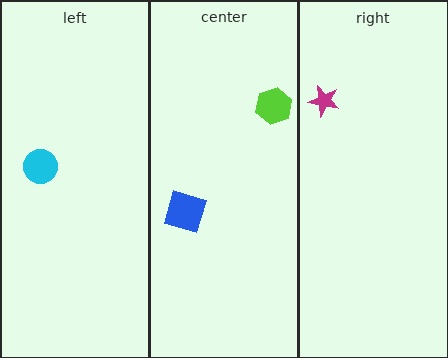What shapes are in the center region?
The blue square, the lime hexagon.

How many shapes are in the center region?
2.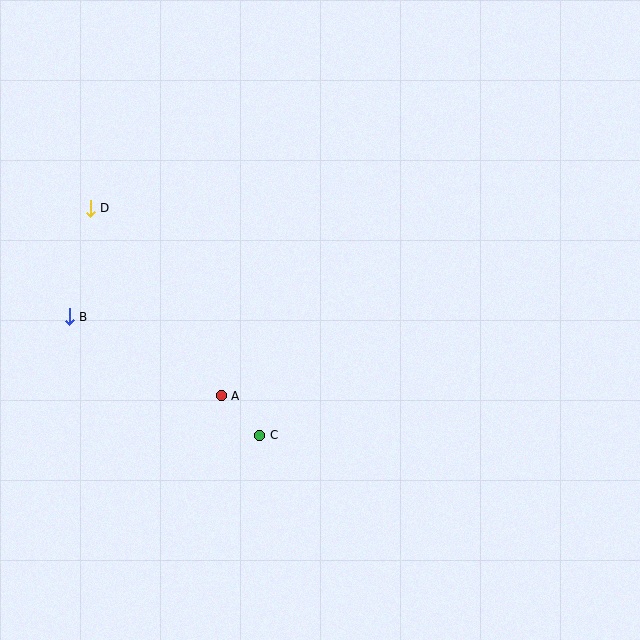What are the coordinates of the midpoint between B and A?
The midpoint between B and A is at (145, 356).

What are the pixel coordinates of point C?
Point C is at (260, 435).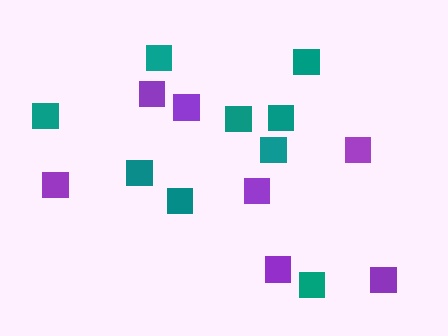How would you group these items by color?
There are 2 groups: one group of teal squares (9) and one group of purple squares (7).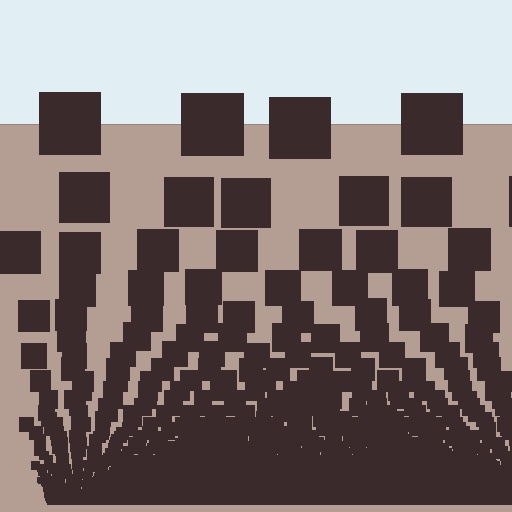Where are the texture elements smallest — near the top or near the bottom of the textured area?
Near the bottom.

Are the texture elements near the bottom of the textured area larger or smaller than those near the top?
Smaller. The gradient is inverted — elements near the bottom are smaller and denser.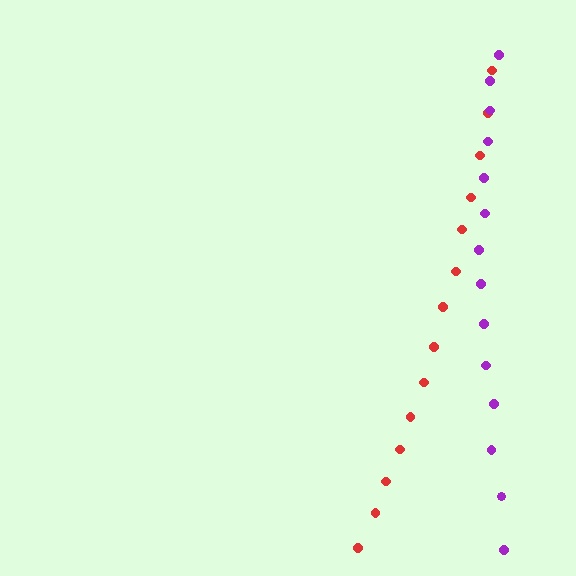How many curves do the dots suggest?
There are 2 distinct paths.